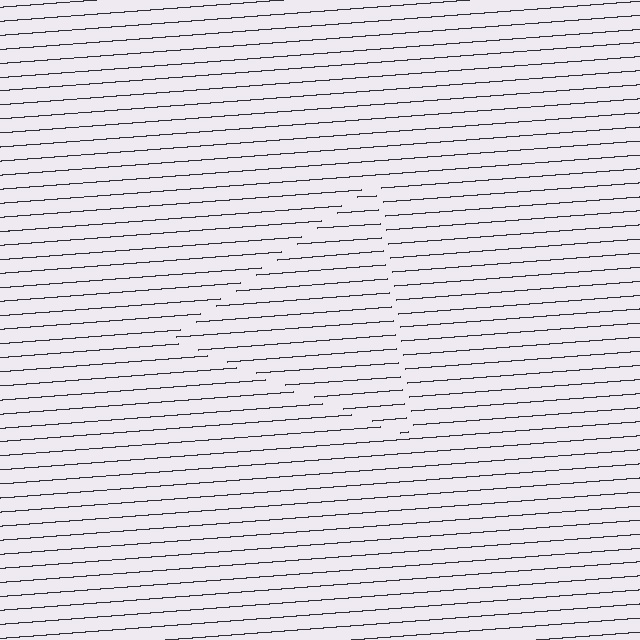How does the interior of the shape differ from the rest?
The interior of the shape contains the same grating, shifted by half a period — the contour is defined by the phase discontinuity where line-ends from the inner and outer gratings abut.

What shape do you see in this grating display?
An illusory triangle. The interior of the shape contains the same grating, shifted by half a period — the contour is defined by the phase discontinuity where line-ends from the inner and outer gratings abut.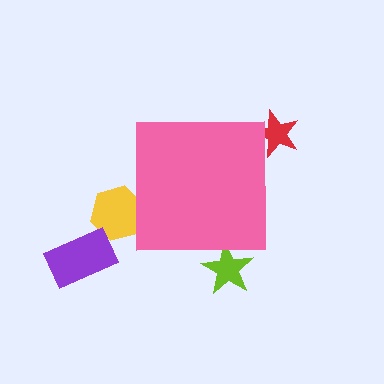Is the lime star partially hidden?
Yes, the lime star is partially hidden behind the pink square.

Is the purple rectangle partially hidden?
No, the purple rectangle is fully visible.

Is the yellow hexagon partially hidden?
Yes, the yellow hexagon is partially hidden behind the pink square.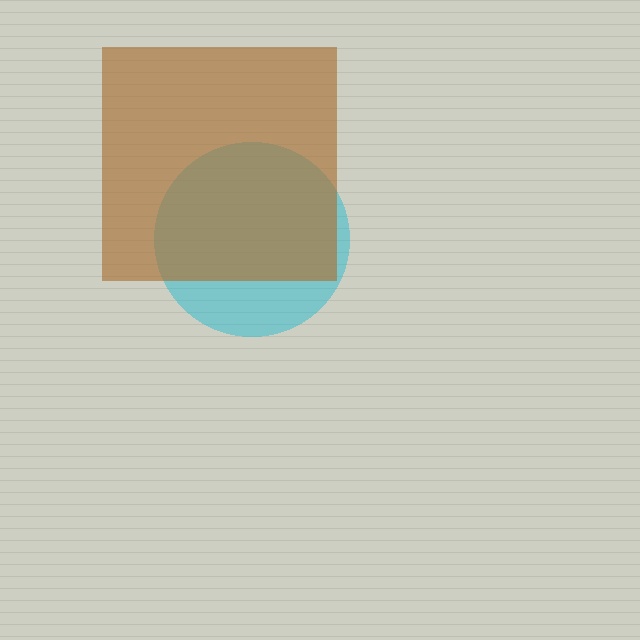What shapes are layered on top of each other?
The layered shapes are: a cyan circle, a brown square.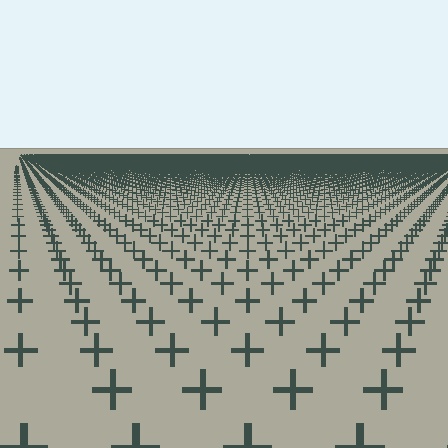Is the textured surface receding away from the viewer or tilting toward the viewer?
The surface is receding away from the viewer. Texture elements get smaller and denser toward the top.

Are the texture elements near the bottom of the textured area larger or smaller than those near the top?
Larger. Near the bottom, elements are closer to the viewer and appear at a bigger on-screen size.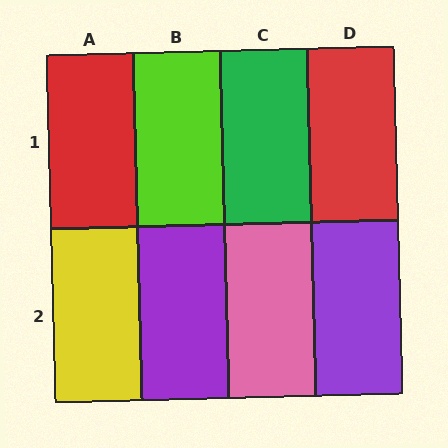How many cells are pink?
1 cell is pink.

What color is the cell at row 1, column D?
Red.